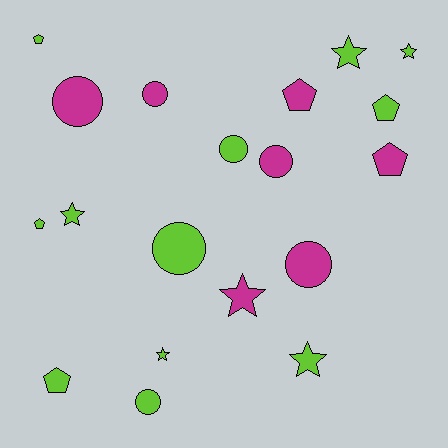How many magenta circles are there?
There are 4 magenta circles.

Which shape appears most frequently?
Circle, with 7 objects.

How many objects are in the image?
There are 19 objects.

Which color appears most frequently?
Lime, with 12 objects.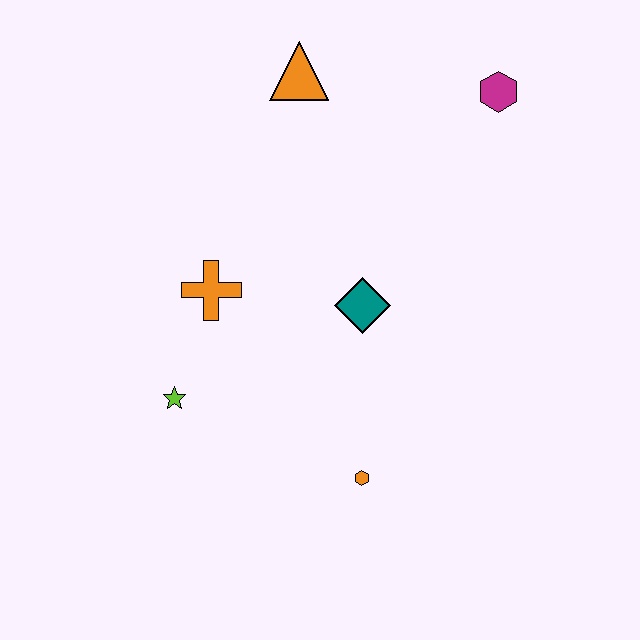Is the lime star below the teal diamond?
Yes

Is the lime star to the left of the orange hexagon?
Yes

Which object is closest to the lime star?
The orange cross is closest to the lime star.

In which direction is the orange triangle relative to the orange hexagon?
The orange triangle is above the orange hexagon.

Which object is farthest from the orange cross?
The magenta hexagon is farthest from the orange cross.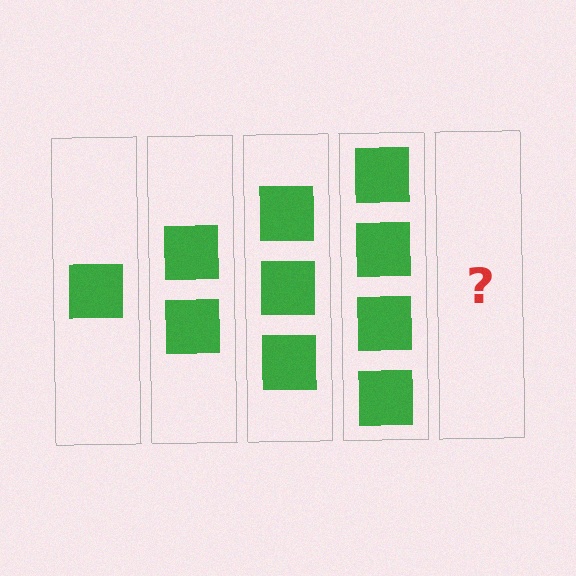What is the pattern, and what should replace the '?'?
The pattern is that each step adds one more square. The '?' should be 5 squares.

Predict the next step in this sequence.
The next step is 5 squares.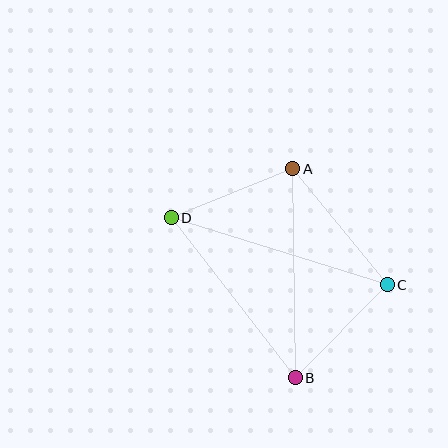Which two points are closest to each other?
Points A and D are closest to each other.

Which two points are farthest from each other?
Points C and D are farthest from each other.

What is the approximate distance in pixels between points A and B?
The distance between A and B is approximately 209 pixels.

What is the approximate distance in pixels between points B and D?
The distance between B and D is approximately 203 pixels.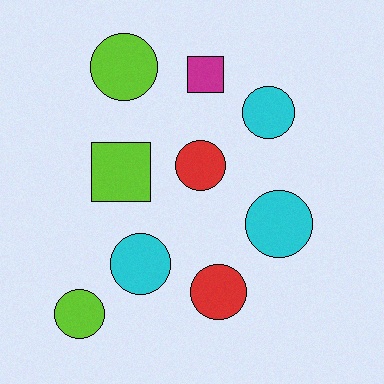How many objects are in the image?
There are 9 objects.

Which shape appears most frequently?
Circle, with 7 objects.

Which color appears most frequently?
Cyan, with 3 objects.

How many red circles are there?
There are 2 red circles.